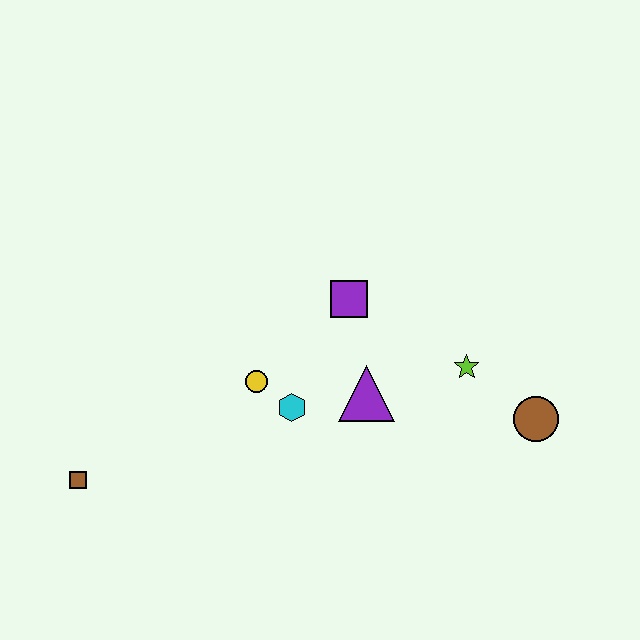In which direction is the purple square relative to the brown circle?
The purple square is to the left of the brown circle.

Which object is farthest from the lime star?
The brown square is farthest from the lime star.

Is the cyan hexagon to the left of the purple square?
Yes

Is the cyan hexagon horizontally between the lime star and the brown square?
Yes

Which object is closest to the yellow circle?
The cyan hexagon is closest to the yellow circle.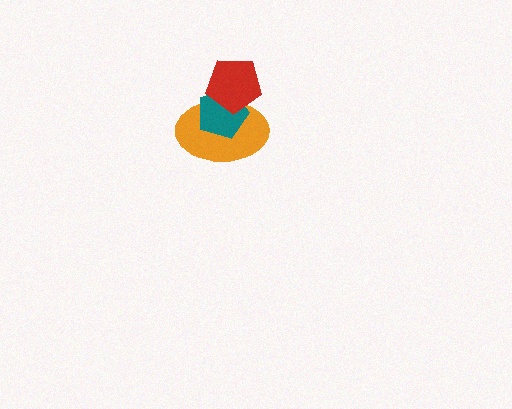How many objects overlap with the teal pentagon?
2 objects overlap with the teal pentagon.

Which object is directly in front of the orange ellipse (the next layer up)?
The teal pentagon is directly in front of the orange ellipse.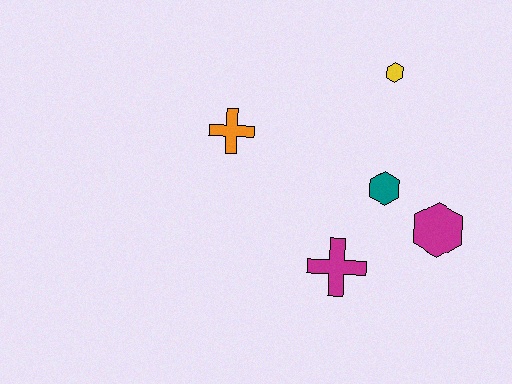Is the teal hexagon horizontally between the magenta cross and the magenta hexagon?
Yes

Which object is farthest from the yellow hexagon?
The magenta cross is farthest from the yellow hexagon.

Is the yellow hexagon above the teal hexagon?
Yes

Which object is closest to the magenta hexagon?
The teal hexagon is closest to the magenta hexagon.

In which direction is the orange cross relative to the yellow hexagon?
The orange cross is to the left of the yellow hexagon.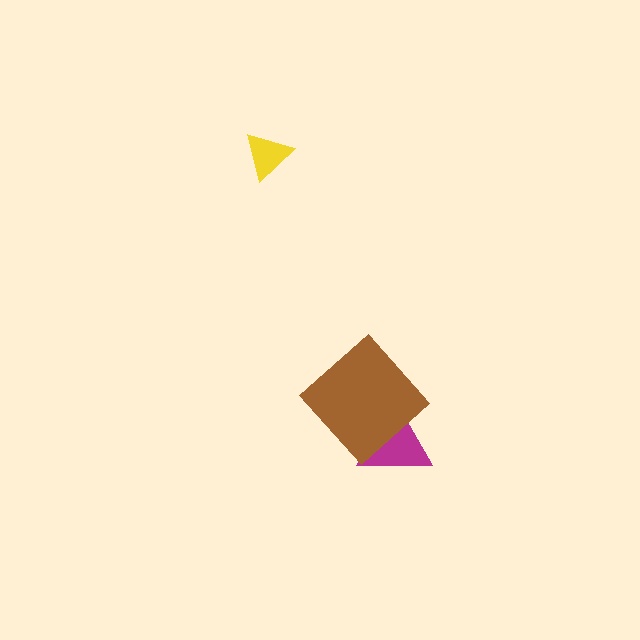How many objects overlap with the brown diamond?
1 object overlaps with the brown diamond.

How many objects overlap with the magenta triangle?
1 object overlaps with the magenta triangle.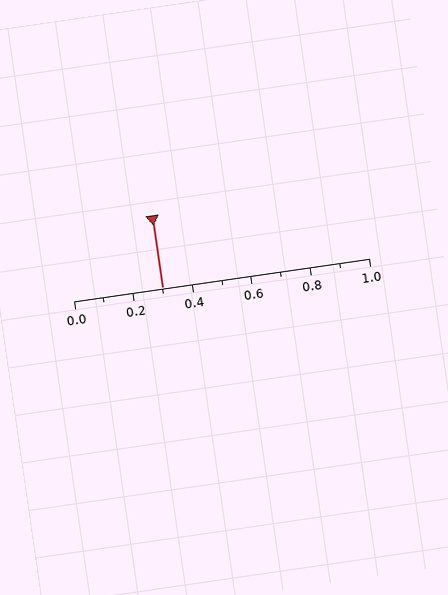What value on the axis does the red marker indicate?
The marker indicates approximately 0.3.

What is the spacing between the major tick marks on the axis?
The major ticks are spaced 0.2 apart.